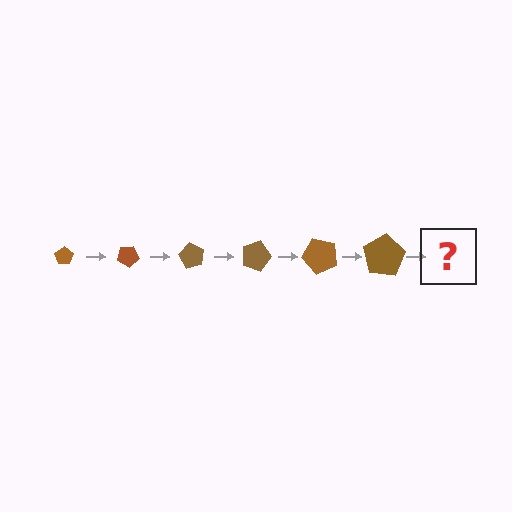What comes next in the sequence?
The next element should be a pentagon, larger than the previous one and rotated 180 degrees from the start.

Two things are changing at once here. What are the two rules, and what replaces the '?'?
The two rules are that the pentagon grows larger each step and it rotates 30 degrees each step. The '?' should be a pentagon, larger than the previous one and rotated 180 degrees from the start.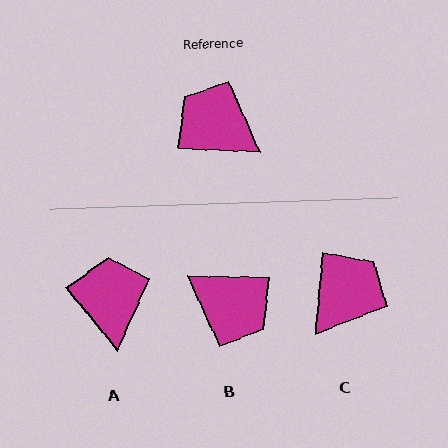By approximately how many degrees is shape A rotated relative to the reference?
Approximately 48 degrees clockwise.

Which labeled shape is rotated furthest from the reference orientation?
B, about 178 degrees away.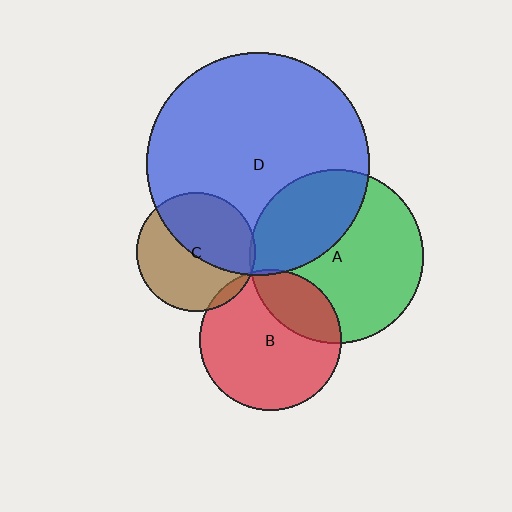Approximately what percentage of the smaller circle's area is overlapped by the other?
Approximately 35%.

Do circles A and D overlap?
Yes.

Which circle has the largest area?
Circle D (blue).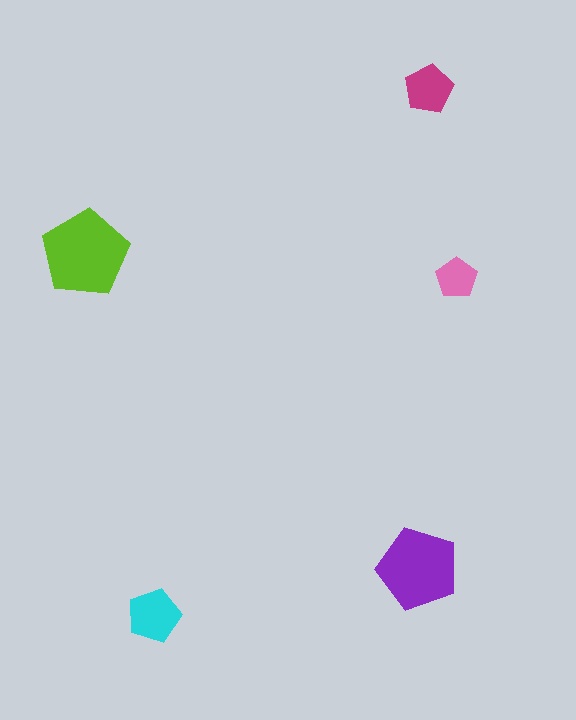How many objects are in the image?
There are 5 objects in the image.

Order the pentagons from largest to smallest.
the lime one, the purple one, the cyan one, the magenta one, the pink one.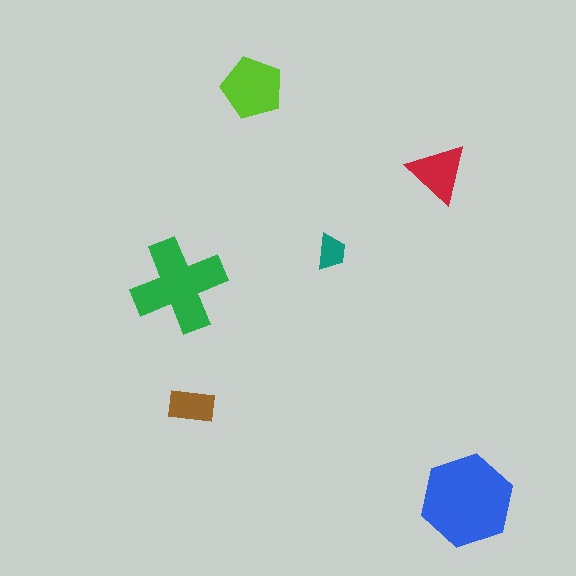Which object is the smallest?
The teal trapezoid.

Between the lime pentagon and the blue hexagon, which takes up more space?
The blue hexagon.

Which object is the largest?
The blue hexagon.